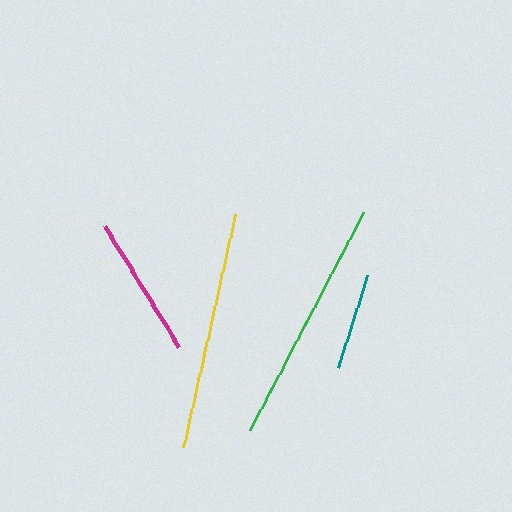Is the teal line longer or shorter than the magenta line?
The magenta line is longer than the teal line.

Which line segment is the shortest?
The teal line is the shortest at approximately 97 pixels.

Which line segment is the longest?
The green line is the longest at approximately 246 pixels.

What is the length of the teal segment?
The teal segment is approximately 97 pixels long.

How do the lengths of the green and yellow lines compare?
The green and yellow lines are approximately the same length.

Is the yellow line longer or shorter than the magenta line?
The yellow line is longer than the magenta line.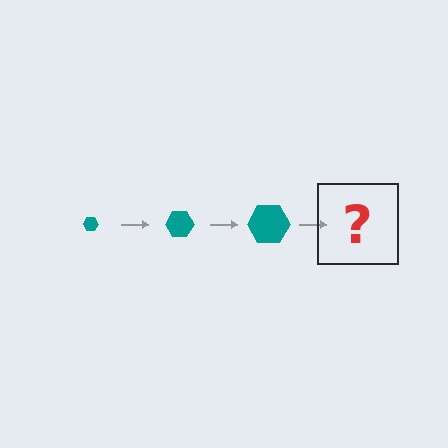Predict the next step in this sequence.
The next step is a teal hexagon, larger than the previous one.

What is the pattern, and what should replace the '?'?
The pattern is that the hexagon gets progressively larger each step. The '?' should be a teal hexagon, larger than the previous one.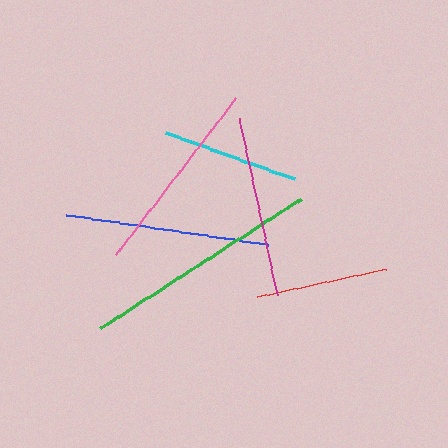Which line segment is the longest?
The green line is the longest at approximately 239 pixels.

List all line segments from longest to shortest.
From longest to shortest: green, blue, pink, magenta, cyan, red.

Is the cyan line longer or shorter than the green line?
The green line is longer than the cyan line.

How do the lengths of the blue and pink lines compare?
The blue and pink lines are approximately the same length.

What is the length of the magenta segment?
The magenta segment is approximately 180 pixels long.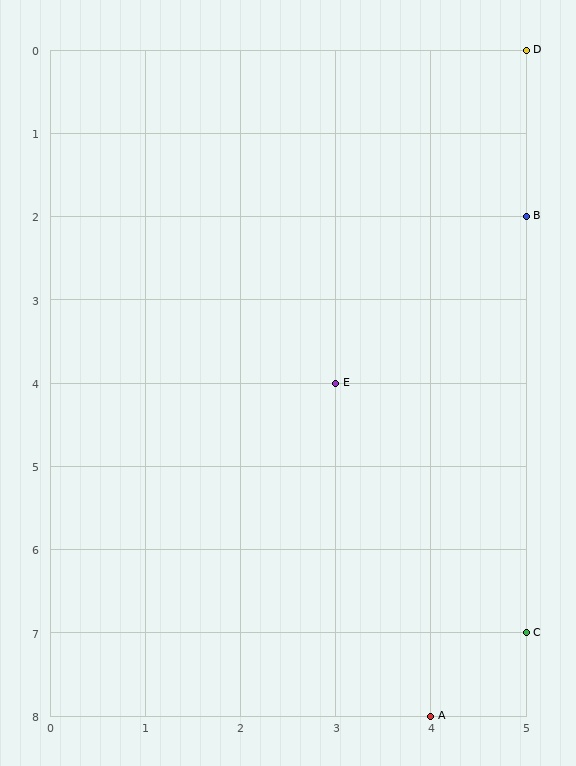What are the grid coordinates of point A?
Point A is at grid coordinates (4, 8).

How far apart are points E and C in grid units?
Points E and C are 2 columns and 3 rows apart (about 3.6 grid units diagonally).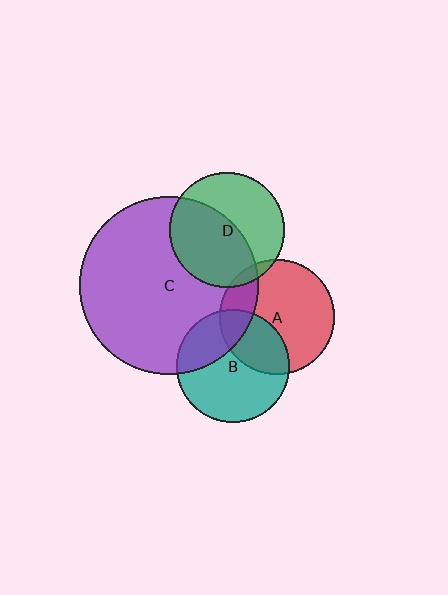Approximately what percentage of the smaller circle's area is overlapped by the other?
Approximately 30%.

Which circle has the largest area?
Circle C (purple).